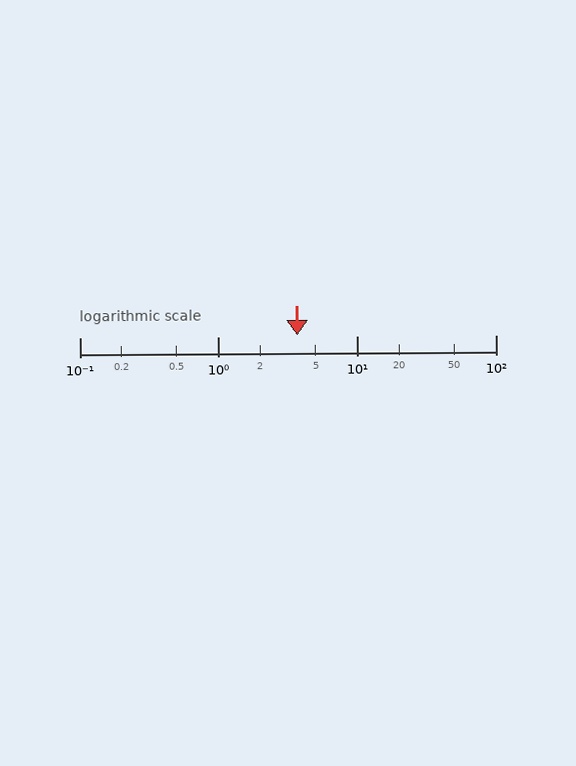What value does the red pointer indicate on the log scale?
The pointer indicates approximately 3.7.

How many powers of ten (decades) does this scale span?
The scale spans 3 decades, from 0.1 to 100.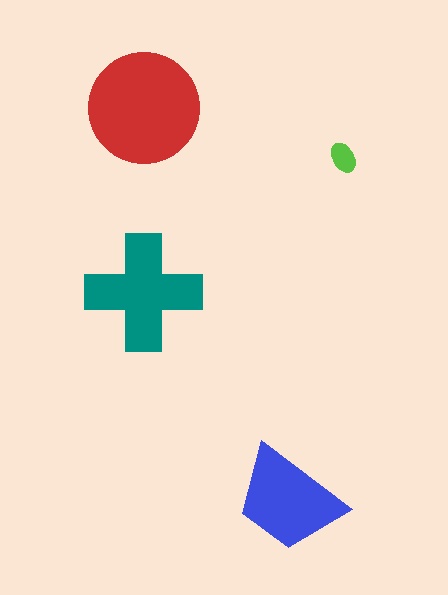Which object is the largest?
The red circle.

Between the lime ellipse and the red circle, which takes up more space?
The red circle.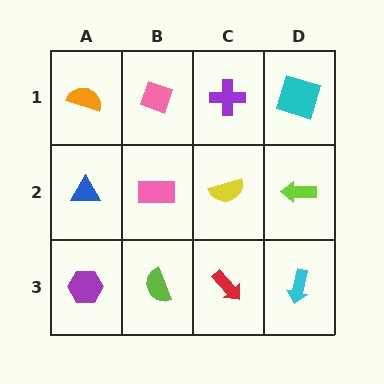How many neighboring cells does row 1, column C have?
3.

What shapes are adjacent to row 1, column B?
A pink rectangle (row 2, column B), an orange semicircle (row 1, column A), a purple cross (row 1, column C).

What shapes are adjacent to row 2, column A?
An orange semicircle (row 1, column A), a purple hexagon (row 3, column A), a pink rectangle (row 2, column B).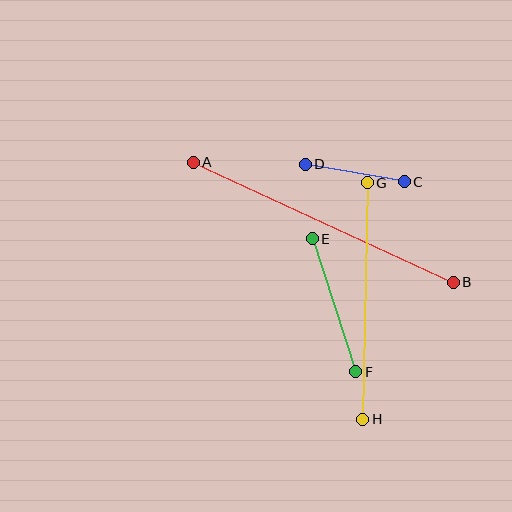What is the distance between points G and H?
The distance is approximately 236 pixels.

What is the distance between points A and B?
The distance is approximately 287 pixels.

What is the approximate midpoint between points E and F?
The midpoint is at approximately (334, 305) pixels.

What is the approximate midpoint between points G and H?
The midpoint is at approximately (365, 301) pixels.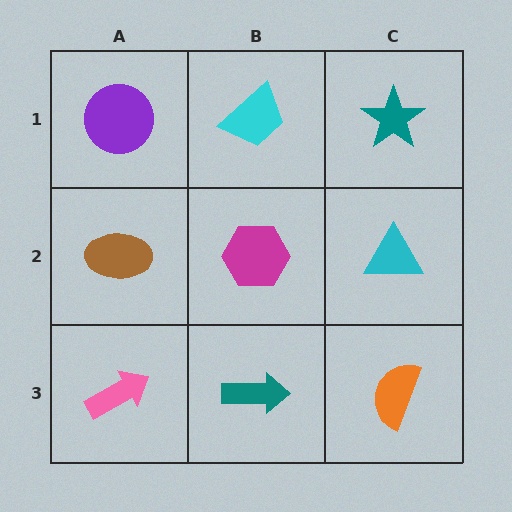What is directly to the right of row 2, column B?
A cyan triangle.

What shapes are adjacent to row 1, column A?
A brown ellipse (row 2, column A), a cyan trapezoid (row 1, column B).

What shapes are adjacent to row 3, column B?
A magenta hexagon (row 2, column B), a pink arrow (row 3, column A), an orange semicircle (row 3, column C).